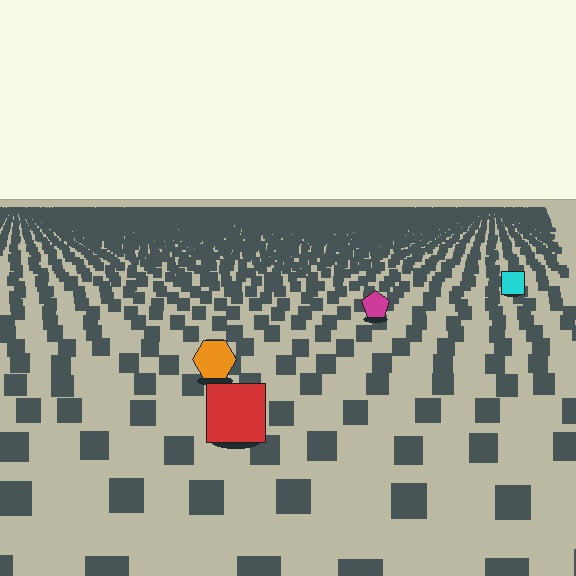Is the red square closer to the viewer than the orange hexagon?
Yes. The red square is closer — you can tell from the texture gradient: the ground texture is coarser near it.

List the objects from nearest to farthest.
From nearest to farthest: the red square, the orange hexagon, the magenta pentagon, the cyan square.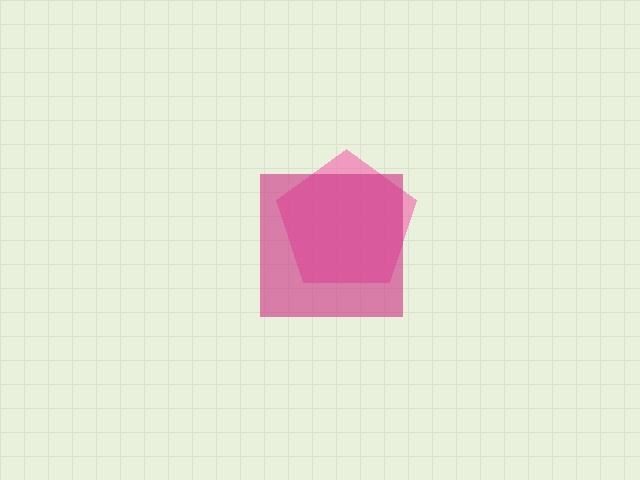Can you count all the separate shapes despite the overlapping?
Yes, there are 2 separate shapes.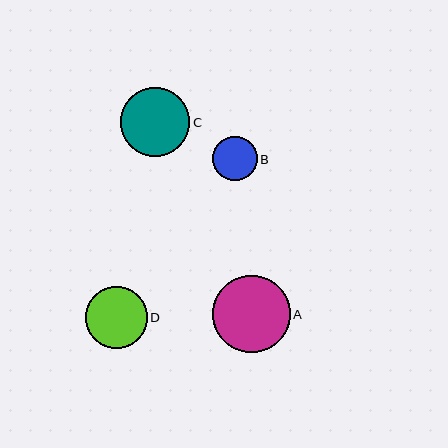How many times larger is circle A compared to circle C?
Circle A is approximately 1.1 times the size of circle C.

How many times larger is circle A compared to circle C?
Circle A is approximately 1.1 times the size of circle C.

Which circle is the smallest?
Circle B is the smallest with a size of approximately 45 pixels.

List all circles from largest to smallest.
From largest to smallest: A, C, D, B.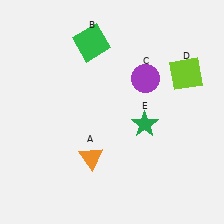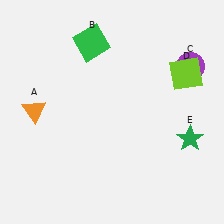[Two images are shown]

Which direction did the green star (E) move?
The green star (E) moved right.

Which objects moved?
The objects that moved are: the orange triangle (A), the purple circle (C), the green star (E).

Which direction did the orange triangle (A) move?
The orange triangle (A) moved left.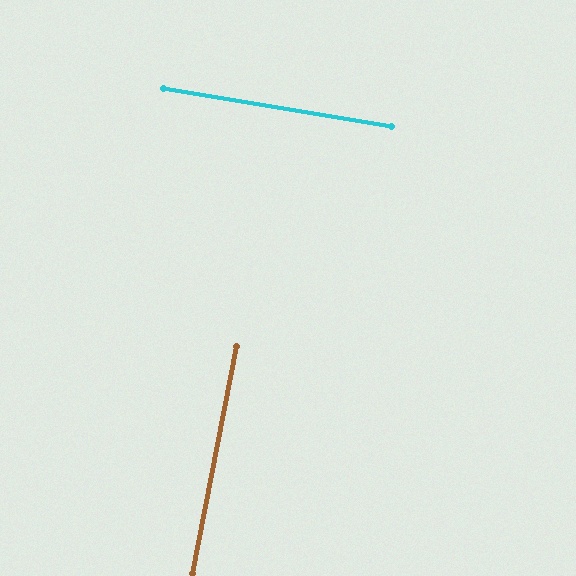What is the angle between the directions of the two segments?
Approximately 88 degrees.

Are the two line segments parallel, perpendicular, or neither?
Perpendicular — they meet at approximately 88°.